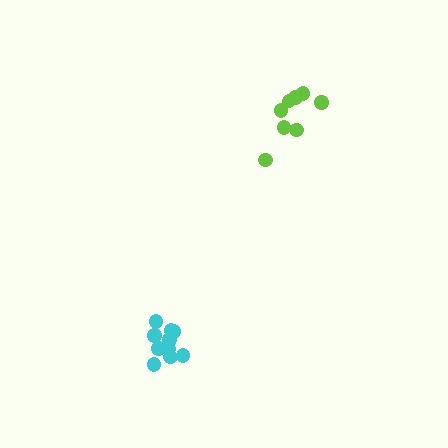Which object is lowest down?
The cyan cluster is bottommost.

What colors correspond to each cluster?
The clusters are colored: lime, cyan.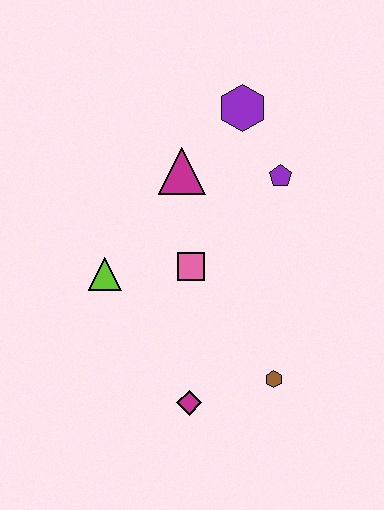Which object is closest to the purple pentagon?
The purple hexagon is closest to the purple pentagon.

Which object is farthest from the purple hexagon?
The magenta diamond is farthest from the purple hexagon.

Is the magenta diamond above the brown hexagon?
No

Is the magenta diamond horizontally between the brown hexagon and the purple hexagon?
No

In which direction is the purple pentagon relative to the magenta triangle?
The purple pentagon is to the right of the magenta triangle.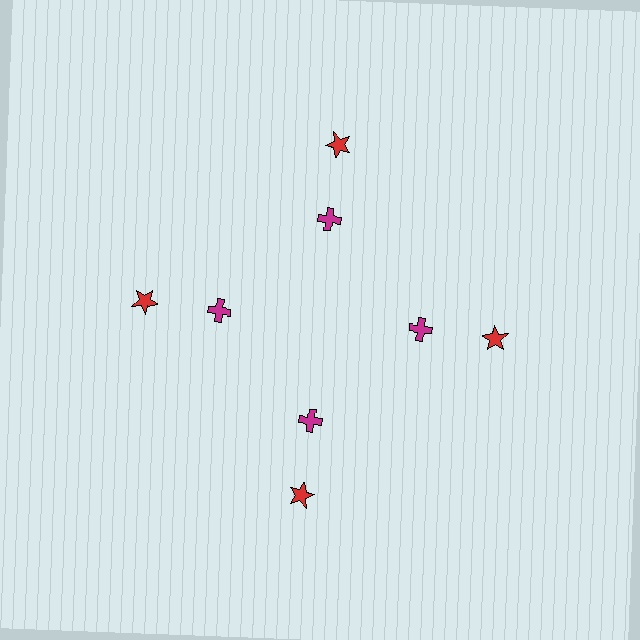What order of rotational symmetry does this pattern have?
This pattern has 4-fold rotational symmetry.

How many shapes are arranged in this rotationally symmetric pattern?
There are 8 shapes, arranged in 4 groups of 2.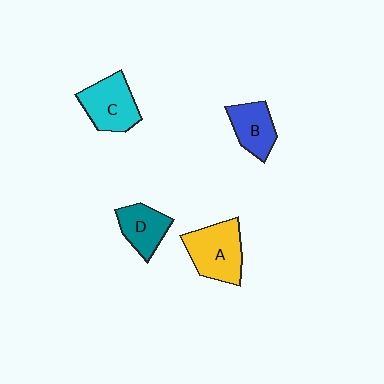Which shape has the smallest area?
Shape D (teal).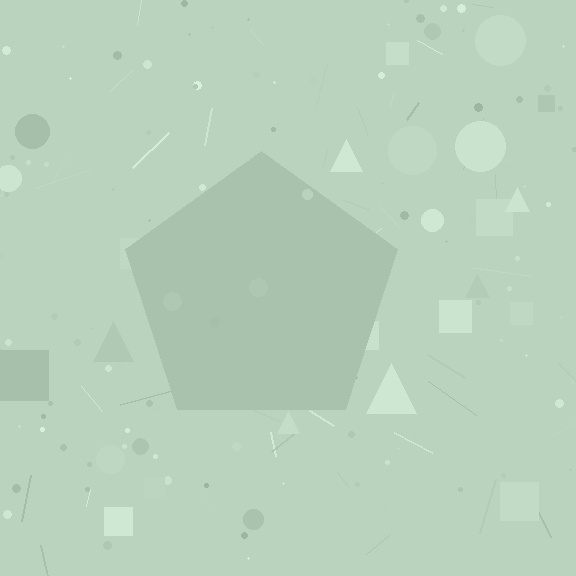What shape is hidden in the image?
A pentagon is hidden in the image.